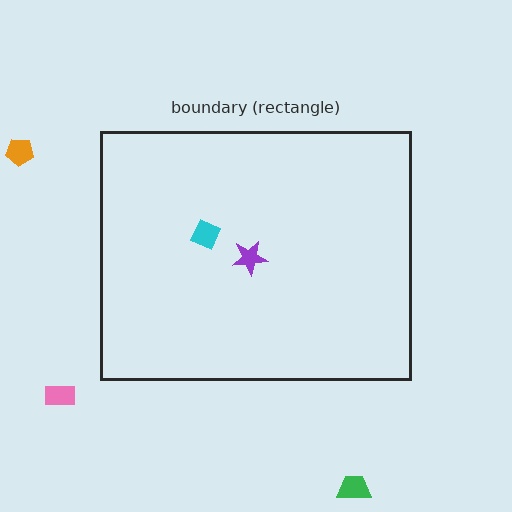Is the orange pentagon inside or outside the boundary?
Outside.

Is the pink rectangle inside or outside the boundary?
Outside.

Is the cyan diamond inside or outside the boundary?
Inside.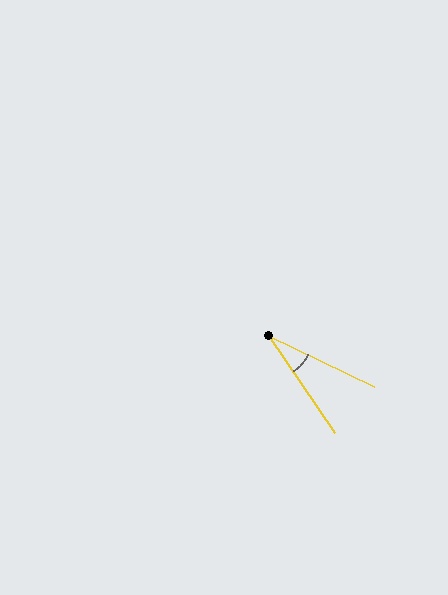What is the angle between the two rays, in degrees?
Approximately 30 degrees.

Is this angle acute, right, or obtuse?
It is acute.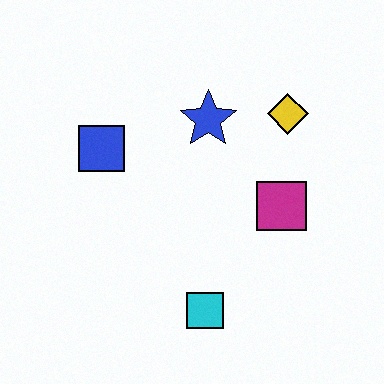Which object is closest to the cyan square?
The magenta square is closest to the cyan square.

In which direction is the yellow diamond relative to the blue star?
The yellow diamond is to the right of the blue star.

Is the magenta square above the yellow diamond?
No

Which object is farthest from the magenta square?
The blue square is farthest from the magenta square.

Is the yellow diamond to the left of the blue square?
No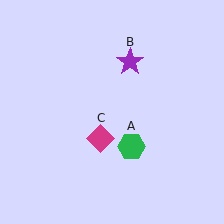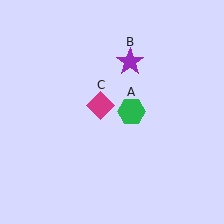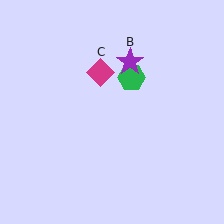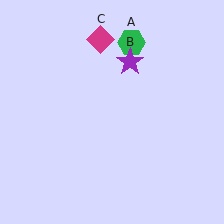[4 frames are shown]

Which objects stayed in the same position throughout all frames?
Purple star (object B) remained stationary.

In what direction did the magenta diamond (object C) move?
The magenta diamond (object C) moved up.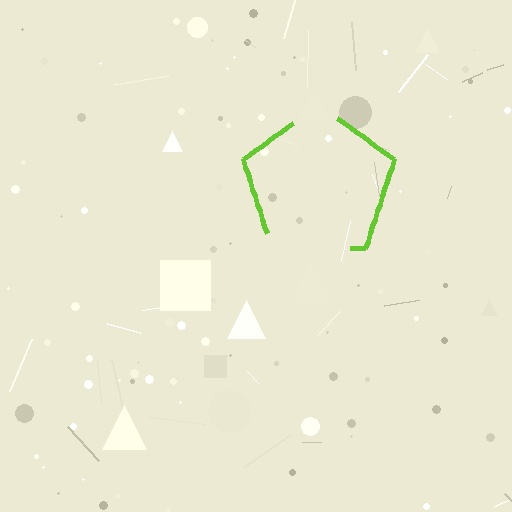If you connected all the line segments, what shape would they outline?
They would outline a pentagon.